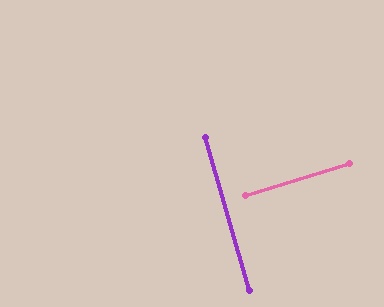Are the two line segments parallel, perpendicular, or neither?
Perpendicular — they meet at approximately 89°.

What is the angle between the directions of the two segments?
Approximately 89 degrees.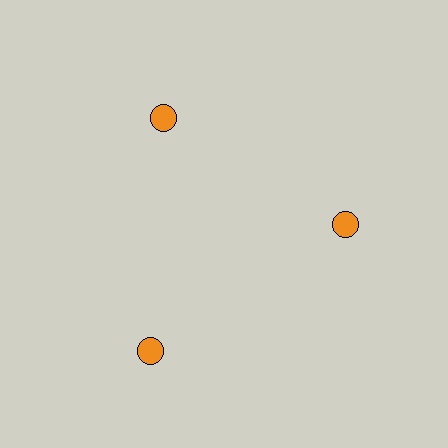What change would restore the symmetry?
The symmetry would be restored by moving it inward, back onto the ring so that all 3 circles sit at equal angles and equal distance from the center.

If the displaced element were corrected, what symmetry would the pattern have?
It would have 3-fold rotational symmetry — the pattern would map onto itself every 120 degrees.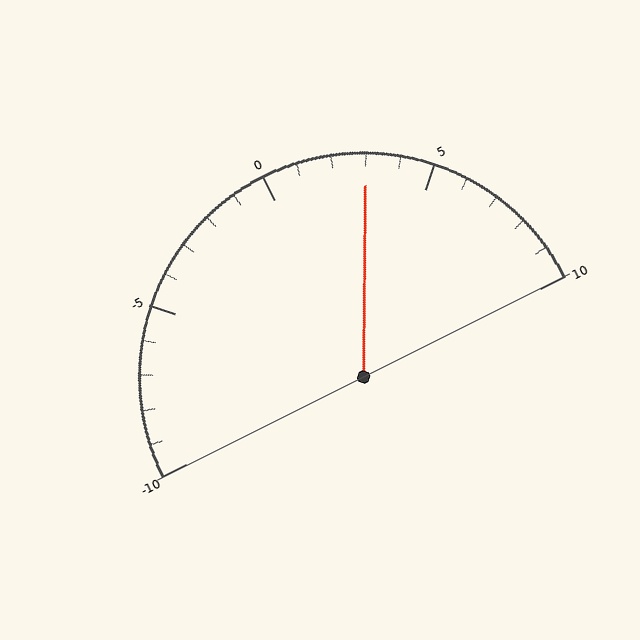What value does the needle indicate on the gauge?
The needle indicates approximately 3.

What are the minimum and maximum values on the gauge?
The gauge ranges from -10 to 10.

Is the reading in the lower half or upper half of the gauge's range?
The reading is in the upper half of the range (-10 to 10).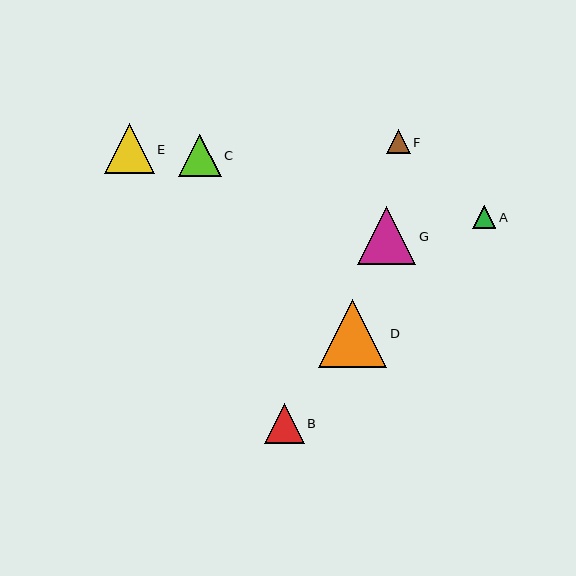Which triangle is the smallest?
Triangle A is the smallest with a size of approximately 23 pixels.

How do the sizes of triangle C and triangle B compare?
Triangle C and triangle B are approximately the same size.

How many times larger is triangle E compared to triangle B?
Triangle E is approximately 1.3 times the size of triangle B.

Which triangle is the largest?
Triangle D is the largest with a size of approximately 68 pixels.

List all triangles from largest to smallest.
From largest to smallest: D, G, E, C, B, F, A.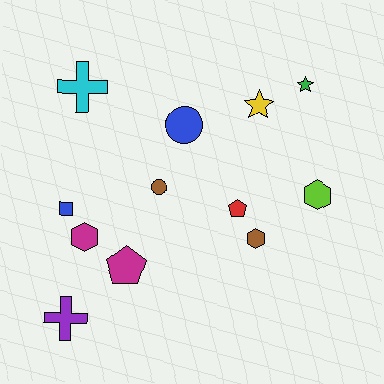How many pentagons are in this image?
There are 2 pentagons.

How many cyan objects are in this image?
There is 1 cyan object.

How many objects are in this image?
There are 12 objects.